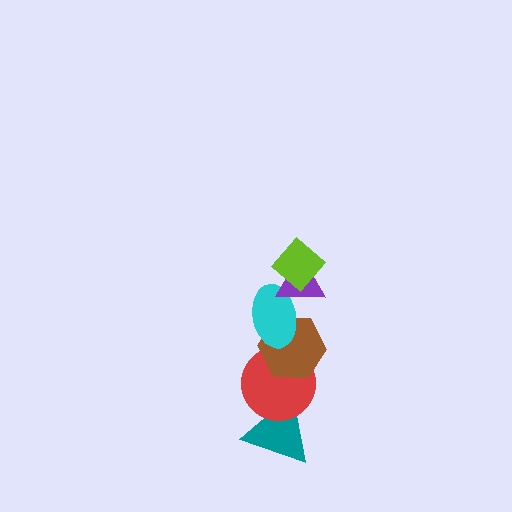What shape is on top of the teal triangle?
The red circle is on top of the teal triangle.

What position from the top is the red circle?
The red circle is 5th from the top.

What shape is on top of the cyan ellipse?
The purple triangle is on top of the cyan ellipse.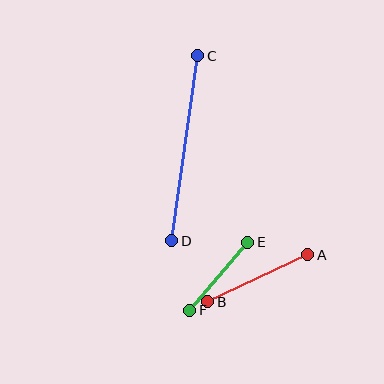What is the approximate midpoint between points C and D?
The midpoint is at approximately (185, 148) pixels.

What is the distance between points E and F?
The distance is approximately 89 pixels.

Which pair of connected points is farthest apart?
Points C and D are farthest apart.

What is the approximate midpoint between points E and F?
The midpoint is at approximately (219, 276) pixels.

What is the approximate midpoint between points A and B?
The midpoint is at approximately (258, 278) pixels.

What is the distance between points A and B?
The distance is approximately 111 pixels.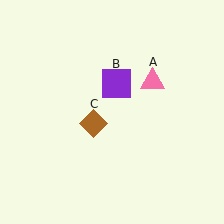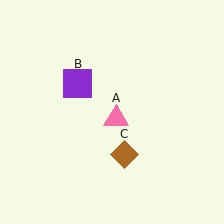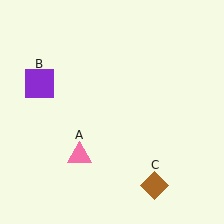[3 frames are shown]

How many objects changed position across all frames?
3 objects changed position: pink triangle (object A), purple square (object B), brown diamond (object C).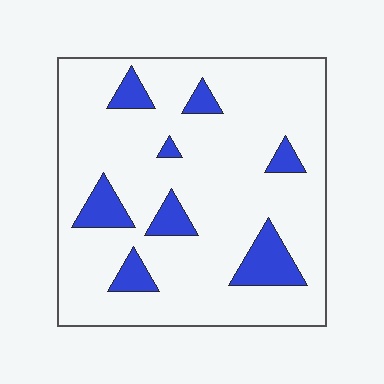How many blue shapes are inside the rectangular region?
8.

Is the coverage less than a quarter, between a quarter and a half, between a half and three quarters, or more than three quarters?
Less than a quarter.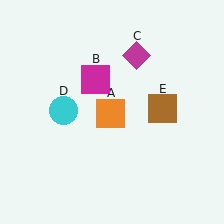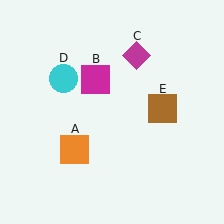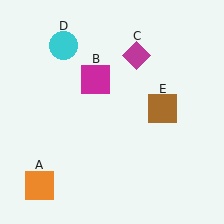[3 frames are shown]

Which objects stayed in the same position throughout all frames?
Magenta square (object B) and magenta diamond (object C) and brown square (object E) remained stationary.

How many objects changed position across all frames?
2 objects changed position: orange square (object A), cyan circle (object D).